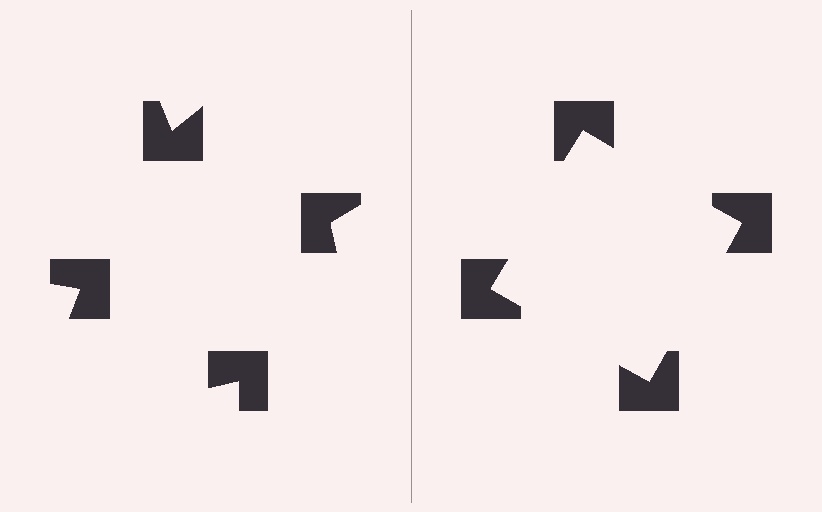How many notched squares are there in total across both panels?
8 — 4 on each side.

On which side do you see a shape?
An illusory square appears on the right side. On the left side the wedge cuts are rotated, so no coherent shape forms.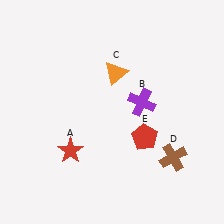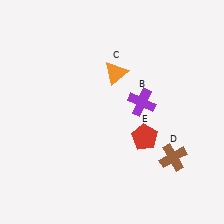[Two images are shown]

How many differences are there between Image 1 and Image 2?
There is 1 difference between the two images.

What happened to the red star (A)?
The red star (A) was removed in Image 2. It was in the bottom-left area of Image 1.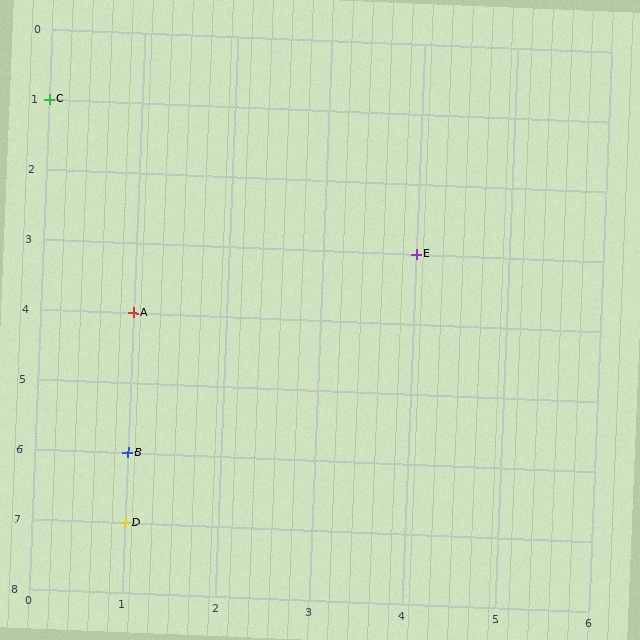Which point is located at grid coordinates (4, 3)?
Point E is at (4, 3).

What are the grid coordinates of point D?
Point D is at grid coordinates (1, 7).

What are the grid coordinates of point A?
Point A is at grid coordinates (1, 4).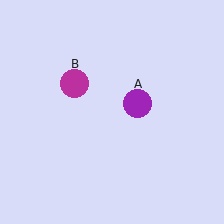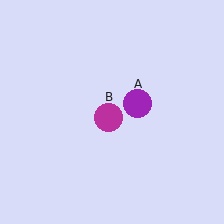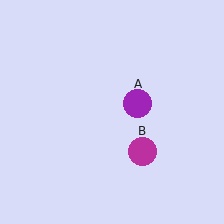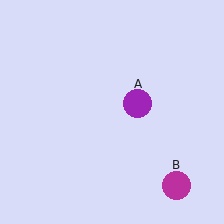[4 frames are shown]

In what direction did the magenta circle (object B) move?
The magenta circle (object B) moved down and to the right.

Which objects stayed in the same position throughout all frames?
Purple circle (object A) remained stationary.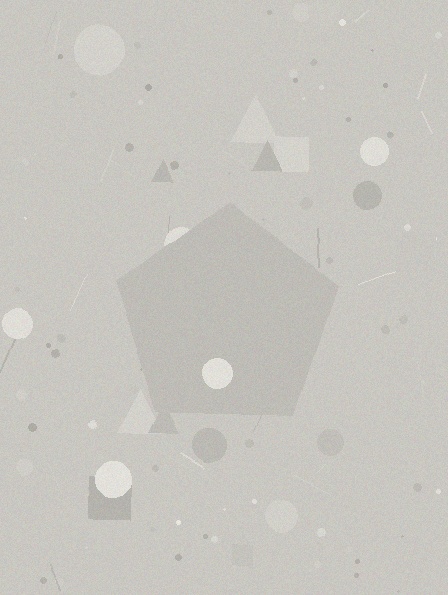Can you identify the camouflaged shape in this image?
The camouflaged shape is a pentagon.